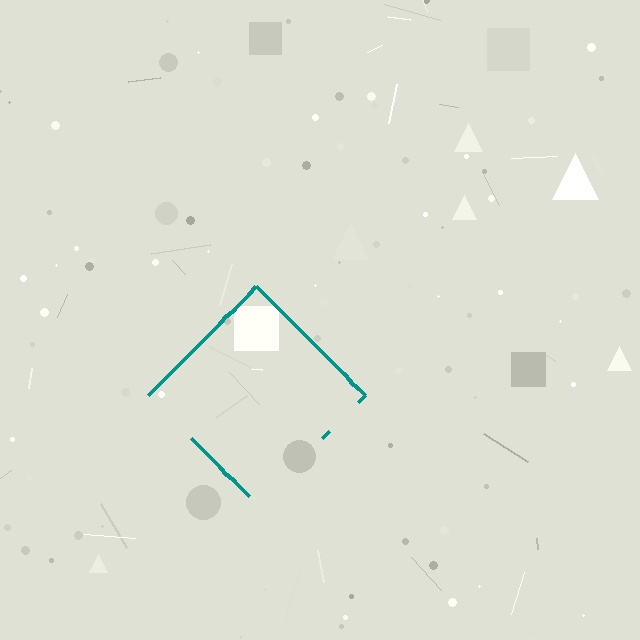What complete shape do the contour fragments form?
The contour fragments form a diamond.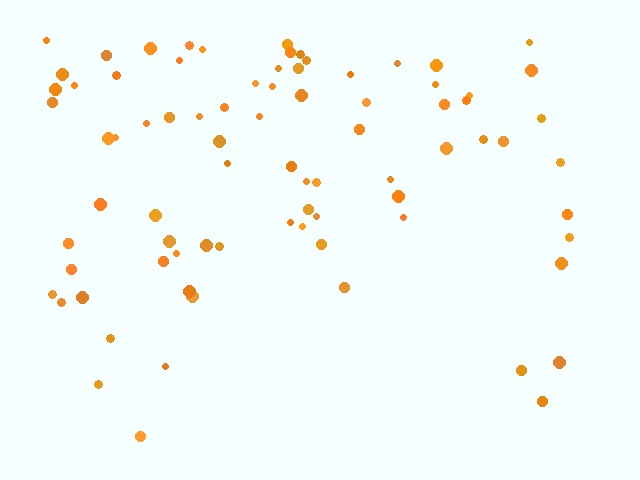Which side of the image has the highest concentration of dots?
The top.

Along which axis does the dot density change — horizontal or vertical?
Vertical.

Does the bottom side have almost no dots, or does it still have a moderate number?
Still a moderate number, just noticeably fewer than the top.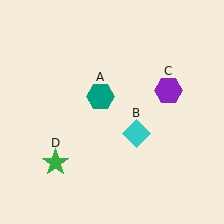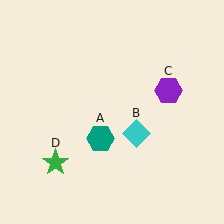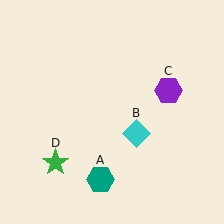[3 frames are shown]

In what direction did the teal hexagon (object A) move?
The teal hexagon (object A) moved down.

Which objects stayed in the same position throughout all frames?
Cyan diamond (object B) and purple hexagon (object C) and green star (object D) remained stationary.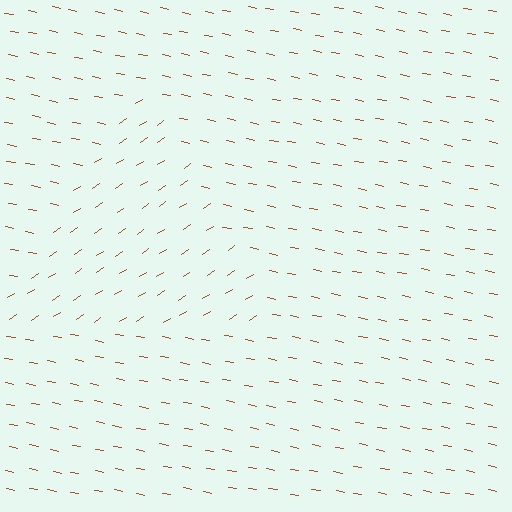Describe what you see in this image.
The image is filled with small brown line segments. A triangle region in the image has lines oriented differently from the surrounding lines, creating a visible texture boundary.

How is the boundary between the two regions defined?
The boundary is defined purely by a change in line orientation (approximately 45 degrees difference). All lines are the same color and thickness.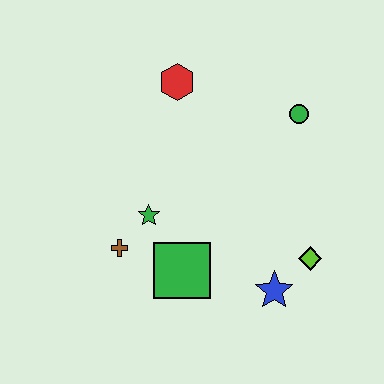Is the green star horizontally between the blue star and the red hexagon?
No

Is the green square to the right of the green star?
Yes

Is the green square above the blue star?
Yes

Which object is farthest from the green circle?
The brown cross is farthest from the green circle.